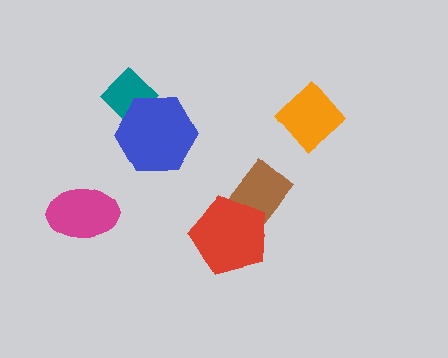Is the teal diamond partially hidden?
Yes, it is partially covered by another shape.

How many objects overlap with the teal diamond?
1 object overlaps with the teal diamond.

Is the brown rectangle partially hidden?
Yes, it is partially covered by another shape.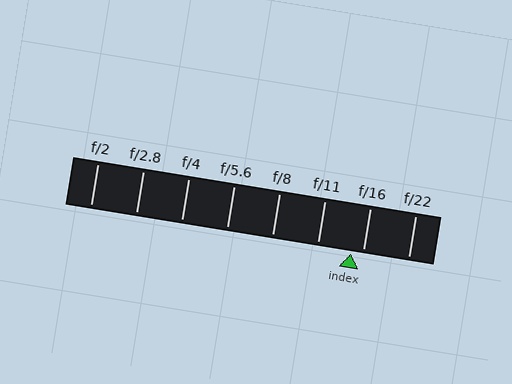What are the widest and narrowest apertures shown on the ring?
The widest aperture shown is f/2 and the narrowest is f/22.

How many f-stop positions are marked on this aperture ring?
There are 8 f-stop positions marked.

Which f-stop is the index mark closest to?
The index mark is closest to f/16.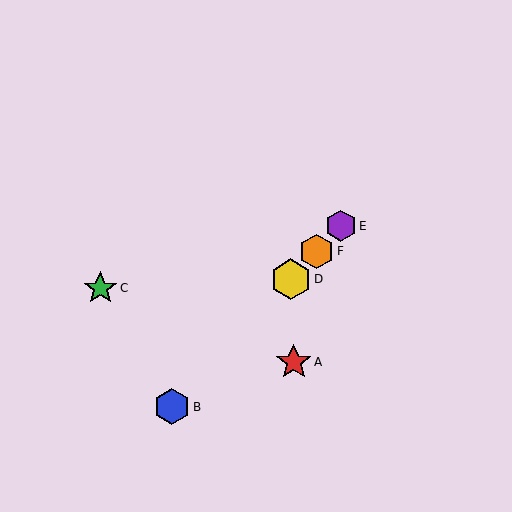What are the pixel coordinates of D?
Object D is at (291, 279).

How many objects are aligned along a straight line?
4 objects (B, D, E, F) are aligned along a straight line.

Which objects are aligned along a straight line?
Objects B, D, E, F are aligned along a straight line.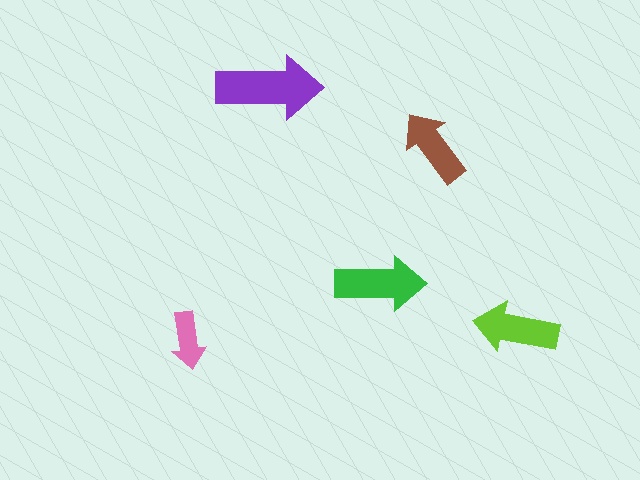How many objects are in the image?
There are 5 objects in the image.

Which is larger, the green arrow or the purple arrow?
The purple one.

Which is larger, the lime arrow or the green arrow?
The green one.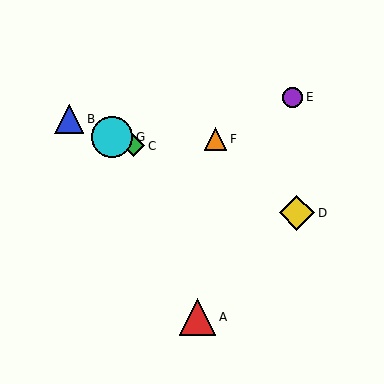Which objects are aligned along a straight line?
Objects B, C, D, G are aligned along a straight line.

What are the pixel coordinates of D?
Object D is at (297, 213).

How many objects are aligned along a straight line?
4 objects (B, C, D, G) are aligned along a straight line.